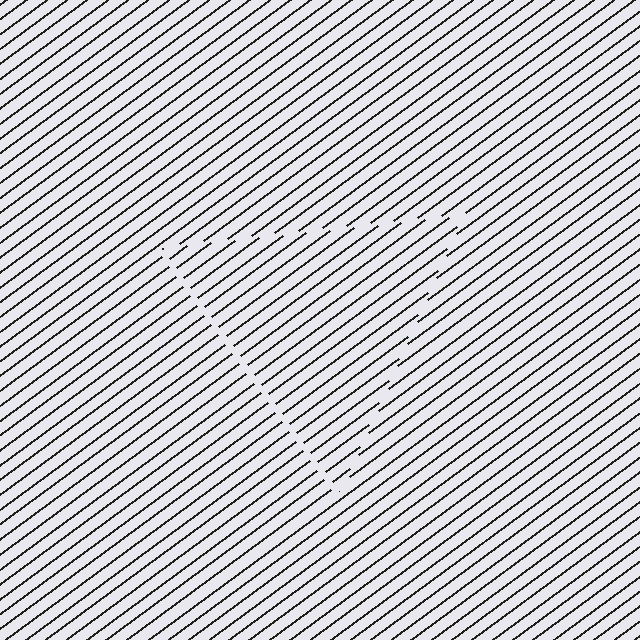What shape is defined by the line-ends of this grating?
An illusory triangle. The interior of the shape contains the same grating, shifted by half a period — the contour is defined by the phase discontinuity where line-ends from the inner and outer gratings abut.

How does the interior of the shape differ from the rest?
The interior of the shape contains the same grating, shifted by half a period — the contour is defined by the phase discontinuity where line-ends from the inner and outer gratings abut.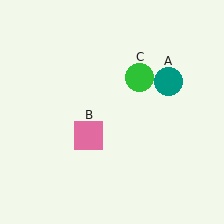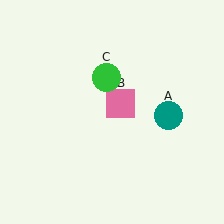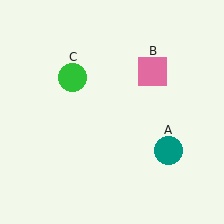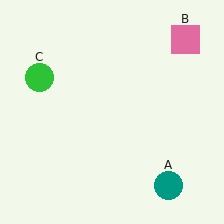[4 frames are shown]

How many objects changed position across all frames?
3 objects changed position: teal circle (object A), pink square (object B), green circle (object C).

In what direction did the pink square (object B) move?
The pink square (object B) moved up and to the right.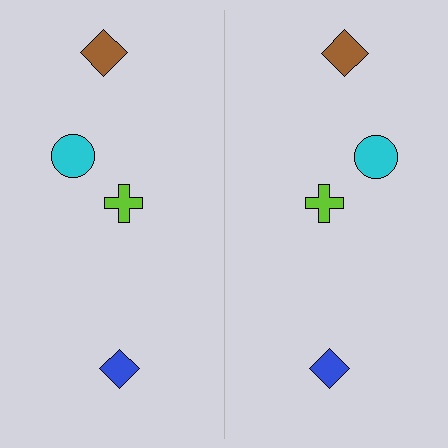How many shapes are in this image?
There are 8 shapes in this image.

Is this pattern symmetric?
Yes, this pattern has bilateral (reflection) symmetry.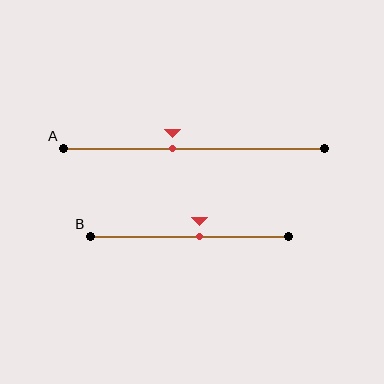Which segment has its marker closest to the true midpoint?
Segment B has its marker closest to the true midpoint.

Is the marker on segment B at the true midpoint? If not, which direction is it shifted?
No, the marker on segment B is shifted to the right by about 5% of the segment length.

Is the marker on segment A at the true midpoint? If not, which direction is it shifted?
No, the marker on segment A is shifted to the left by about 8% of the segment length.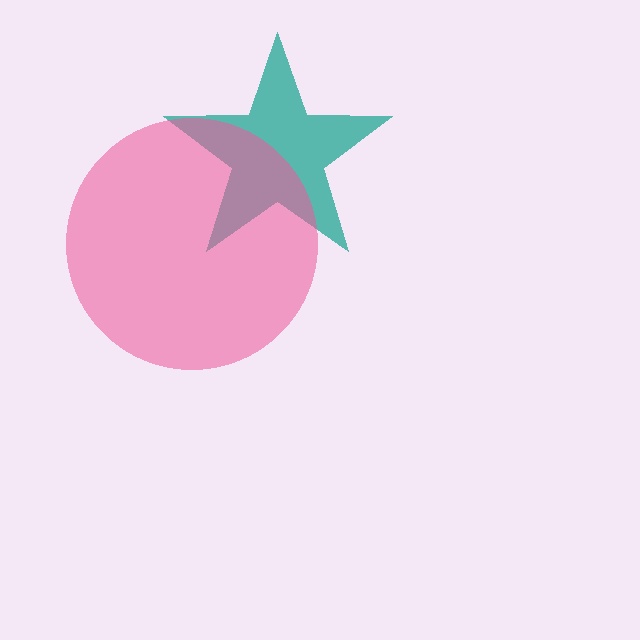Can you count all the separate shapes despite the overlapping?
Yes, there are 2 separate shapes.